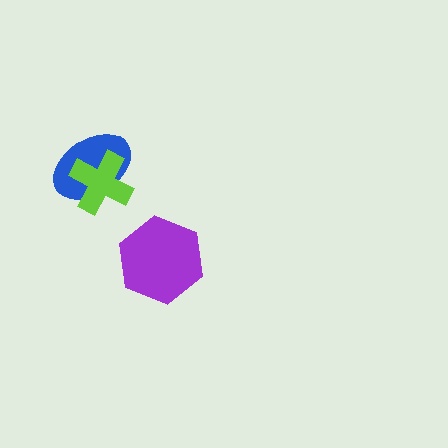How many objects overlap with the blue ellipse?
1 object overlaps with the blue ellipse.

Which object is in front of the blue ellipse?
The lime cross is in front of the blue ellipse.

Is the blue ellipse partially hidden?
Yes, it is partially covered by another shape.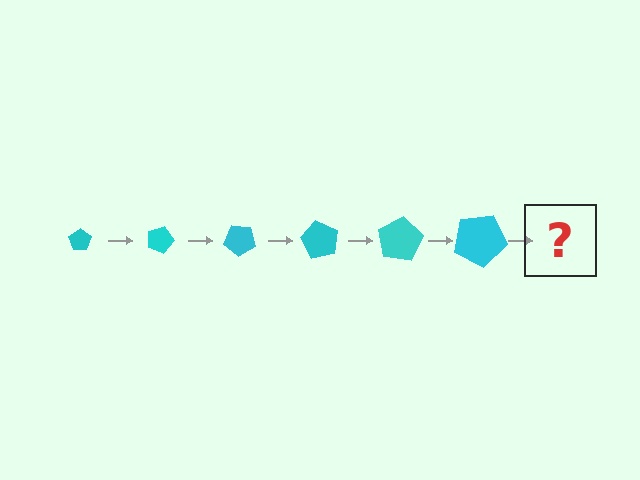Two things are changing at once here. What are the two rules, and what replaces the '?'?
The two rules are that the pentagon grows larger each step and it rotates 20 degrees each step. The '?' should be a pentagon, larger than the previous one and rotated 120 degrees from the start.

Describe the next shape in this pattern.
It should be a pentagon, larger than the previous one and rotated 120 degrees from the start.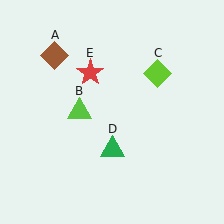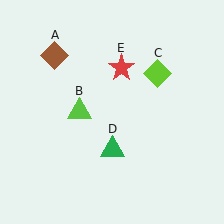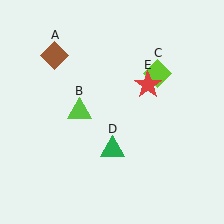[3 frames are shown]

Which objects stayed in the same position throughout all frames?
Brown diamond (object A) and lime triangle (object B) and lime diamond (object C) and green triangle (object D) remained stationary.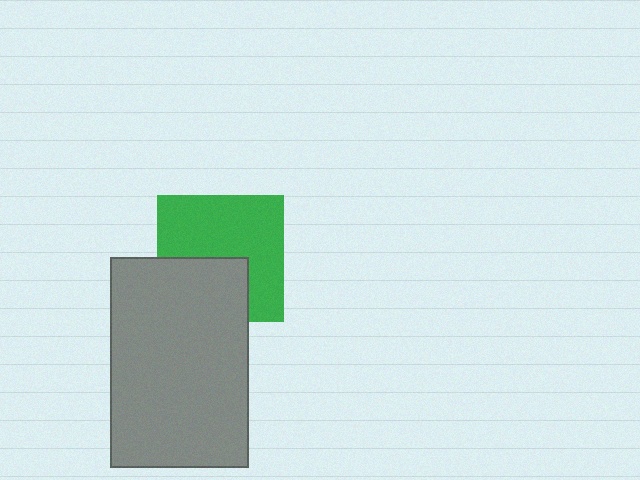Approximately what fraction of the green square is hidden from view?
Roughly 37% of the green square is hidden behind the gray rectangle.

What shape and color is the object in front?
The object in front is a gray rectangle.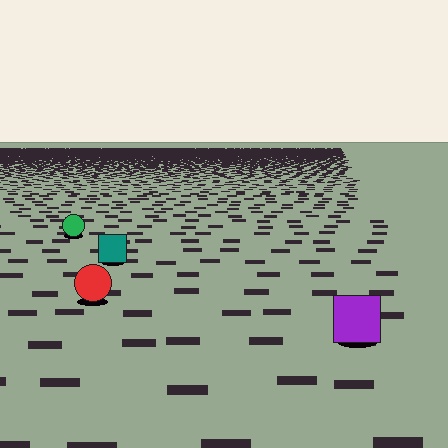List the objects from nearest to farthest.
From nearest to farthest: the purple square, the red circle, the teal square, the green circle.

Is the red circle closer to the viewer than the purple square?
No. The purple square is closer — you can tell from the texture gradient: the ground texture is coarser near it.